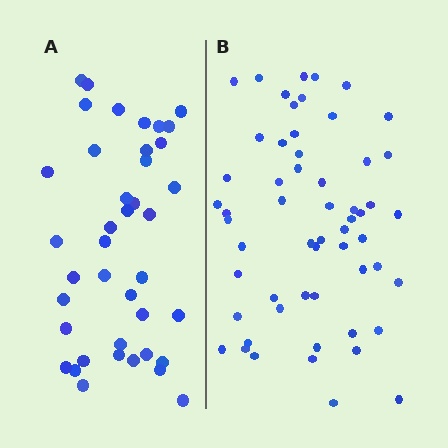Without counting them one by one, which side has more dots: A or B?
Region B (the right region) has more dots.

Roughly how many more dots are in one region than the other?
Region B has approximately 15 more dots than region A.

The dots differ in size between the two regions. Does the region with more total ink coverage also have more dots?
No. Region A has more total ink coverage because its dots are larger, but region B actually contains more individual dots. Total area can be misleading — the number of items is what matters here.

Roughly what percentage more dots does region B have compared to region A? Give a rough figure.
About 40% more.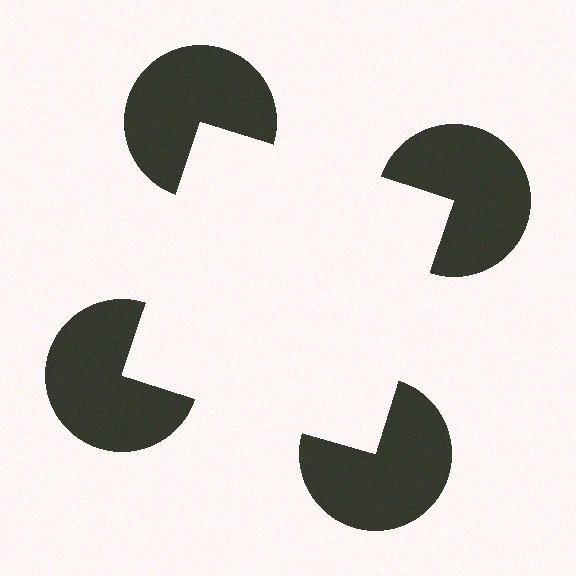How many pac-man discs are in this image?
There are 4 — one at each vertex of the illusory square.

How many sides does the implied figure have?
4 sides.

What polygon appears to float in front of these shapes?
An illusory square — its edges are inferred from the aligned wedge cuts in the pac-man discs, not physically drawn.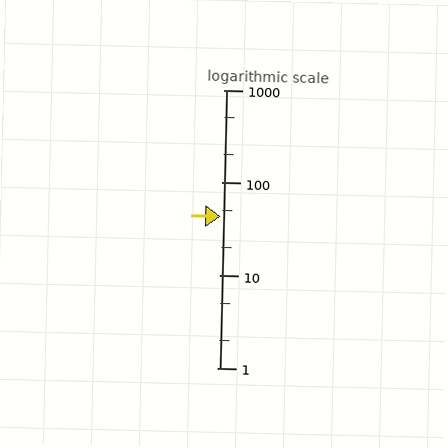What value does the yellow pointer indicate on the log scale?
The pointer indicates approximately 43.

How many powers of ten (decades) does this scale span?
The scale spans 3 decades, from 1 to 1000.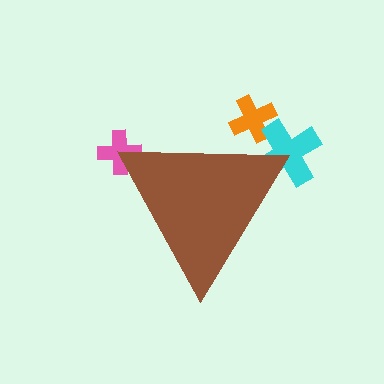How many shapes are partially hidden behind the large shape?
3 shapes are partially hidden.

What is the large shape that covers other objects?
A brown triangle.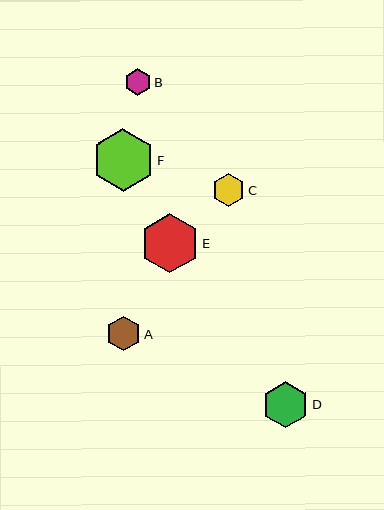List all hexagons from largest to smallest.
From largest to smallest: F, E, D, A, C, B.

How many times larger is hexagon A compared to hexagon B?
Hexagon A is approximately 1.3 times the size of hexagon B.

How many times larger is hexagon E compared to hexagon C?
Hexagon E is approximately 1.8 times the size of hexagon C.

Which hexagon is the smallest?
Hexagon B is the smallest with a size of approximately 27 pixels.